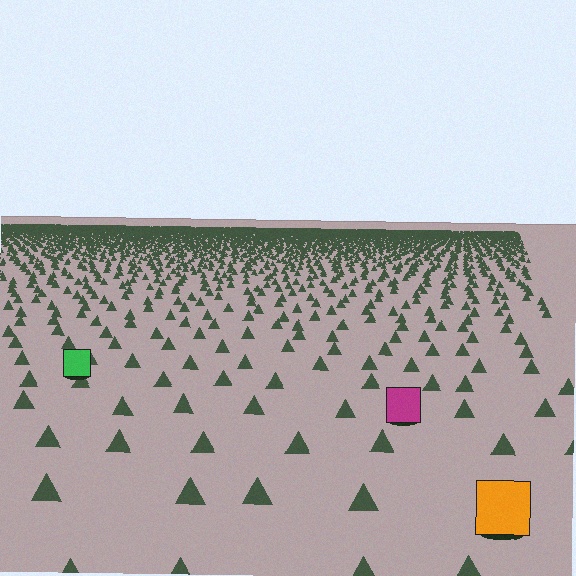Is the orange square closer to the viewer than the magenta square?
Yes. The orange square is closer — you can tell from the texture gradient: the ground texture is coarser near it.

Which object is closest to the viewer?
The orange square is closest. The texture marks near it are larger and more spread out.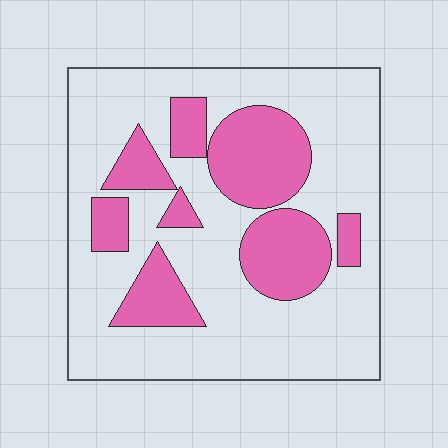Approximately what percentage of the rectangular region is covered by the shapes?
Approximately 30%.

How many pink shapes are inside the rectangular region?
8.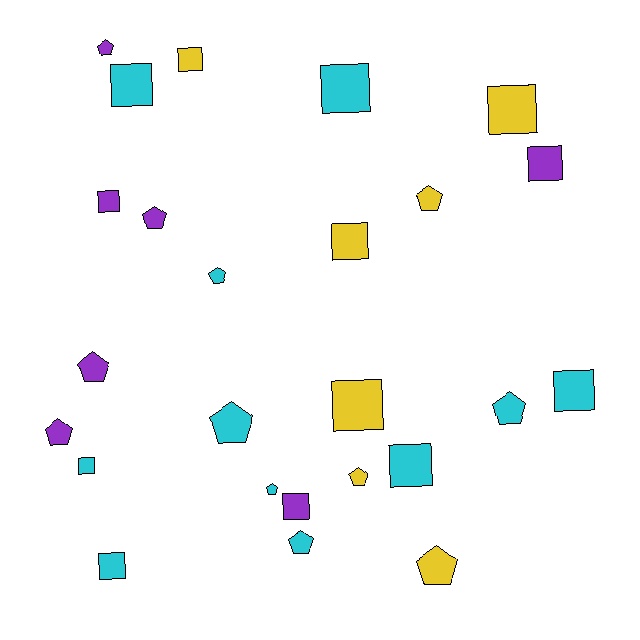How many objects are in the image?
There are 25 objects.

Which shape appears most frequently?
Square, with 13 objects.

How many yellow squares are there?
There are 4 yellow squares.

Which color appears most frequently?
Cyan, with 11 objects.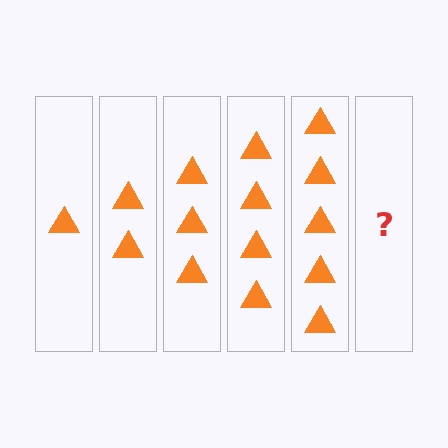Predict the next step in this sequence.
The next step is 6 triangles.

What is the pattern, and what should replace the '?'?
The pattern is that each step adds one more triangle. The '?' should be 6 triangles.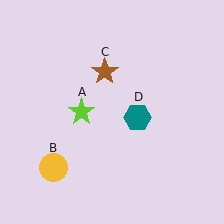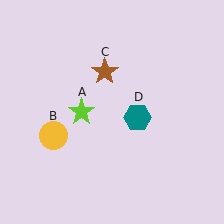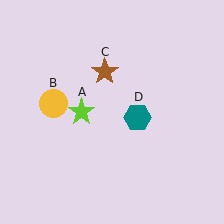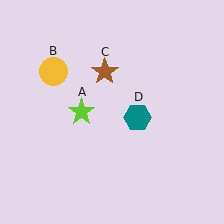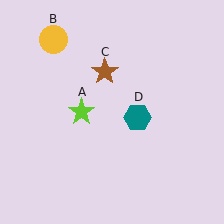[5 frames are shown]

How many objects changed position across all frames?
1 object changed position: yellow circle (object B).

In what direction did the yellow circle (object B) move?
The yellow circle (object B) moved up.